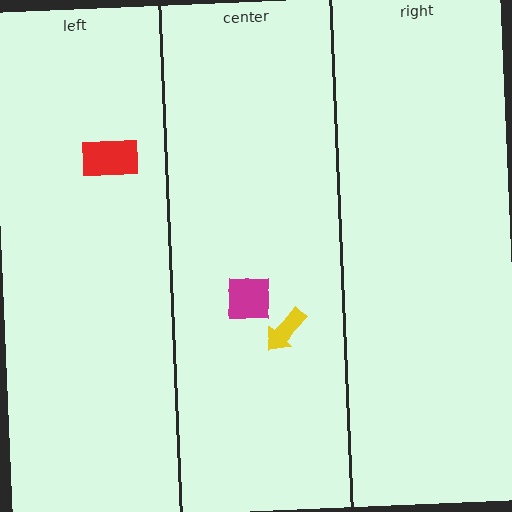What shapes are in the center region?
The magenta square, the yellow arrow.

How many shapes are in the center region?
2.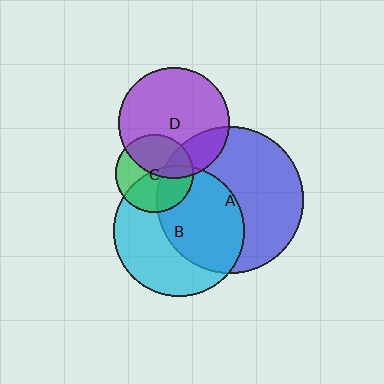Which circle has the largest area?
Circle A (blue).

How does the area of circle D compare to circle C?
Approximately 2.0 times.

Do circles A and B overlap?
Yes.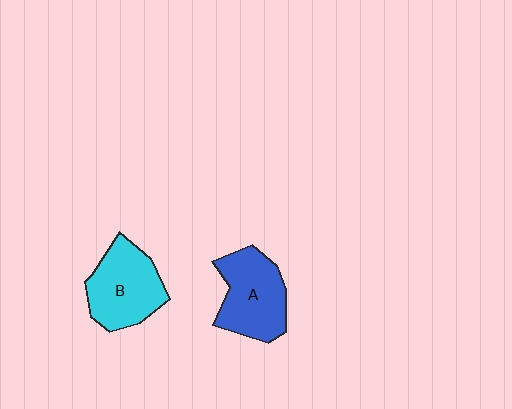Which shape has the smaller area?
Shape B (cyan).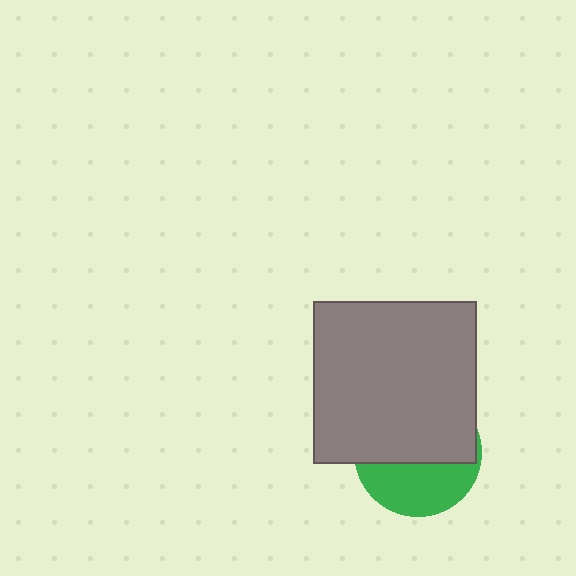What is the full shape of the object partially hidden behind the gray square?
The partially hidden object is a green circle.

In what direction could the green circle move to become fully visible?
The green circle could move down. That would shift it out from behind the gray square entirely.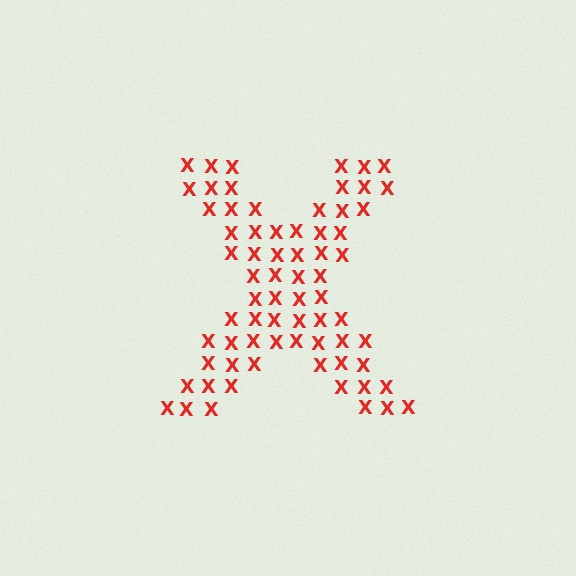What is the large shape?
The large shape is the letter X.